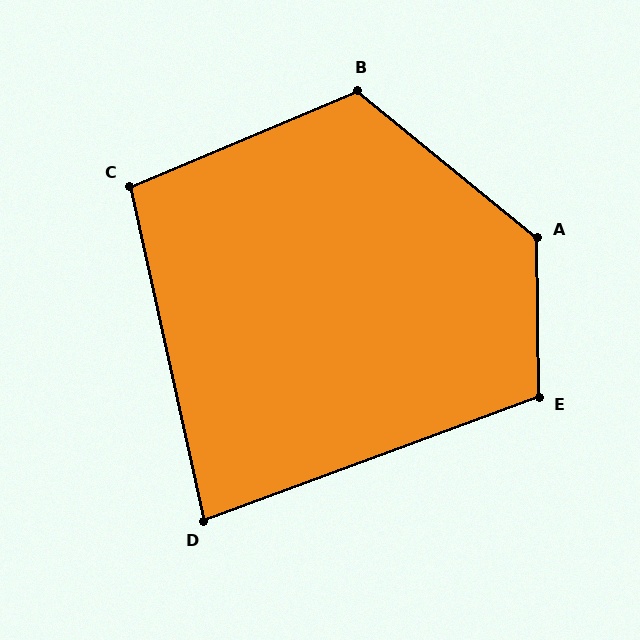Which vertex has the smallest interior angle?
D, at approximately 82 degrees.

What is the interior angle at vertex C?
Approximately 100 degrees (obtuse).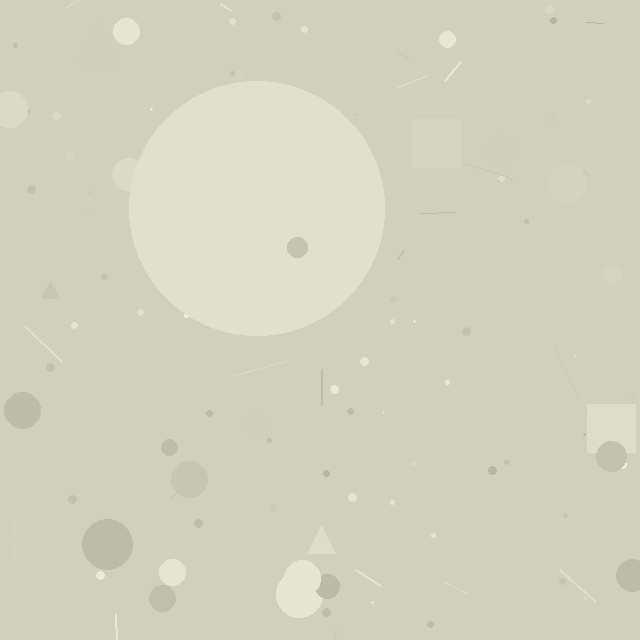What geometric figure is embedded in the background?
A circle is embedded in the background.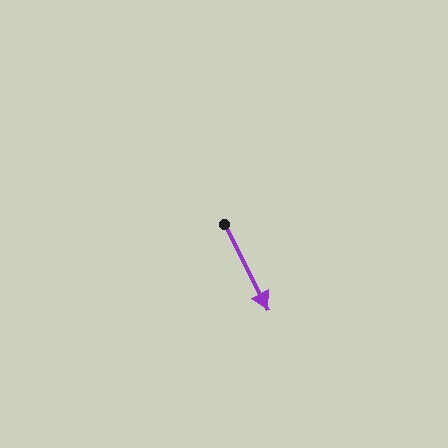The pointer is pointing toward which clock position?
Roughly 5 o'clock.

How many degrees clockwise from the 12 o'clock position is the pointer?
Approximately 153 degrees.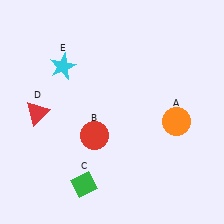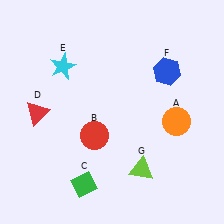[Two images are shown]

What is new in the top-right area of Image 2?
A blue hexagon (F) was added in the top-right area of Image 2.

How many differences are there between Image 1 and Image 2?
There are 2 differences between the two images.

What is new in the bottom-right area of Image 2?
A lime triangle (G) was added in the bottom-right area of Image 2.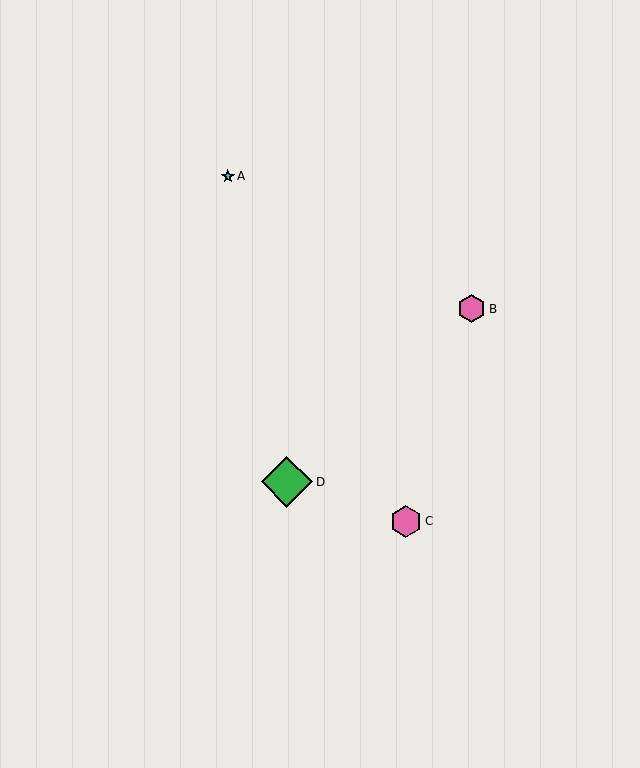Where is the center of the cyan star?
The center of the cyan star is at (228, 176).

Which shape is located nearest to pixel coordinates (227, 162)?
The cyan star (labeled A) at (228, 176) is nearest to that location.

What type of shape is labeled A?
Shape A is a cyan star.